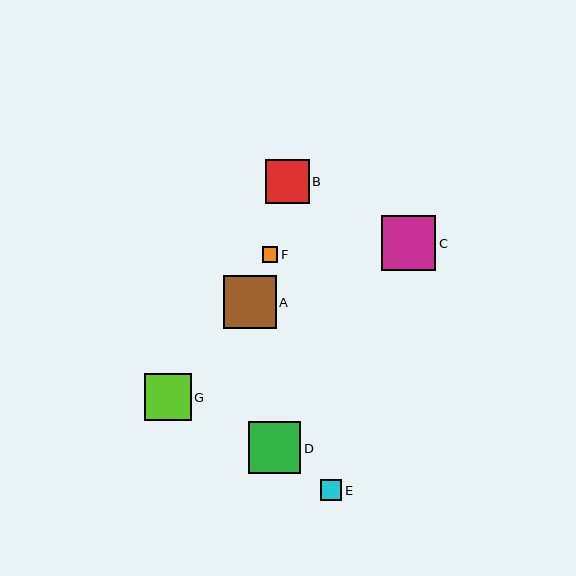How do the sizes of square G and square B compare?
Square G and square B are approximately the same size.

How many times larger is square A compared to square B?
Square A is approximately 1.2 times the size of square B.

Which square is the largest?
Square C is the largest with a size of approximately 54 pixels.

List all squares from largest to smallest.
From largest to smallest: C, A, D, G, B, E, F.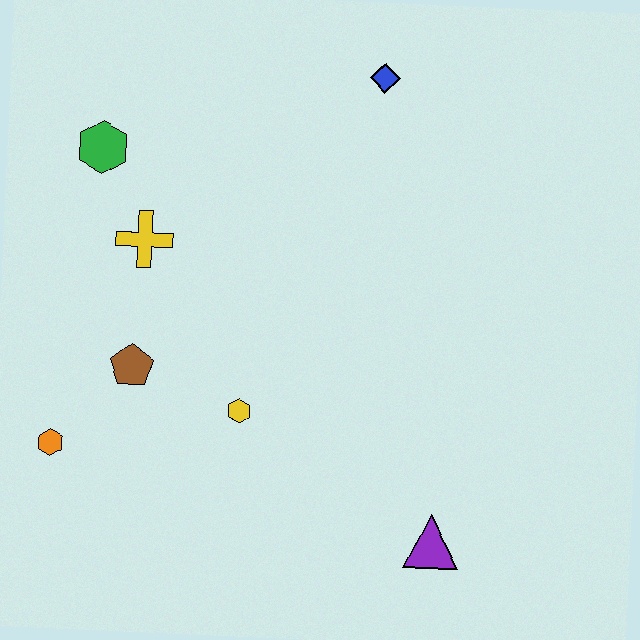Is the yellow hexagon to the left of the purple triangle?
Yes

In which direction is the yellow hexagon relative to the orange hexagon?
The yellow hexagon is to the right of the orange hexagon.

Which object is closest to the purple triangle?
The yellow hexagon is closest to the purple triangle.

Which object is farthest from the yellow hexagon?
The blue diamond is farthest from the yellow hexagon.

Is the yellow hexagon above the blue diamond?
No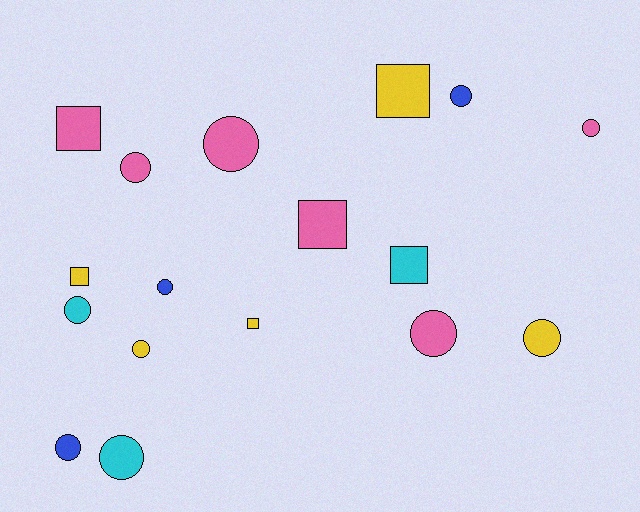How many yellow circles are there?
There are 2 yellow circles.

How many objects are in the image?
There are 17 objects.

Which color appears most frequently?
Pink, with 6 objects.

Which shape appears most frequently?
Circle, with 11 objects.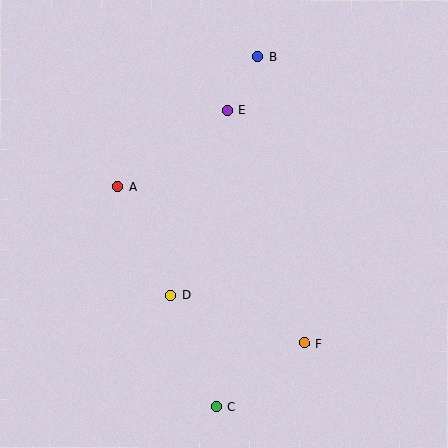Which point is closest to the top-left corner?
Point A is closest to the top-left corner.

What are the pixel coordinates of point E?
Point E is at (227, 111).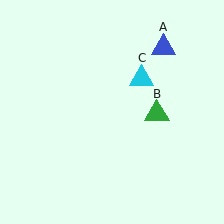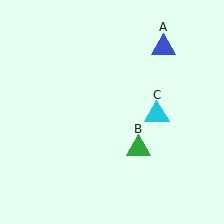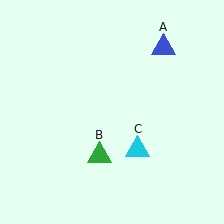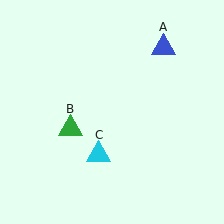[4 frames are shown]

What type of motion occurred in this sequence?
The green triangle (object B), cyan triangle (object C) rotated clockwise around the center of the scene.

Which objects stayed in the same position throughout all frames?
Blue triangle (object A) remained stationary.